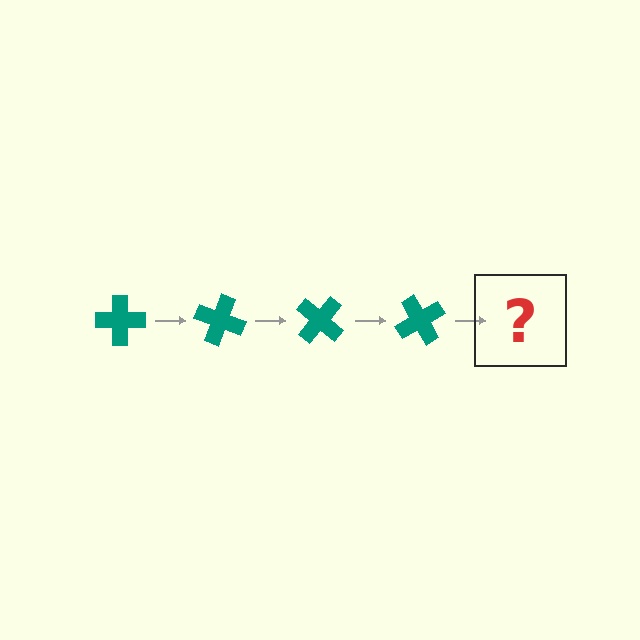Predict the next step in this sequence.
The next step is a teal cross rotated 80 degrees.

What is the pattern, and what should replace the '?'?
The pattern is that the cross rotates 20 degrees each step. The '?' should be a teal cross rotated 80 degrees.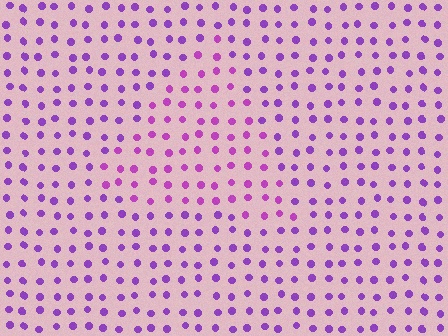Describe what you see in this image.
The image is filled with small purple elements in a uniform arrangement. A triangle-shaped region is visible where the elements are tinted to a slightly different hue, forming a subtle color boundary.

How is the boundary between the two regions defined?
The boundary is defined purely by a slight shift in hue (about 23 degrees). Spacing, size, and orientation are identical on both sides.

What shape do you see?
I see a triangle.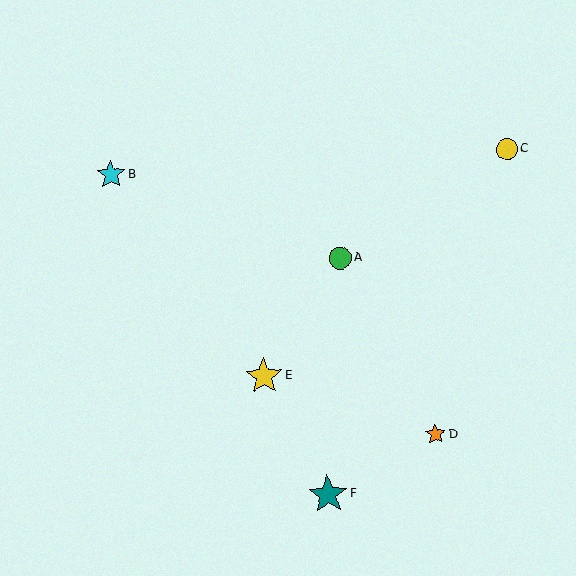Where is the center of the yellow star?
The center of the yellow star is at (264, 376).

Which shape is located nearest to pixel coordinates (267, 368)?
The yellow star (labeled E) at (264, 376) is nearest to that location.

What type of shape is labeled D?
Shape D is an orange star.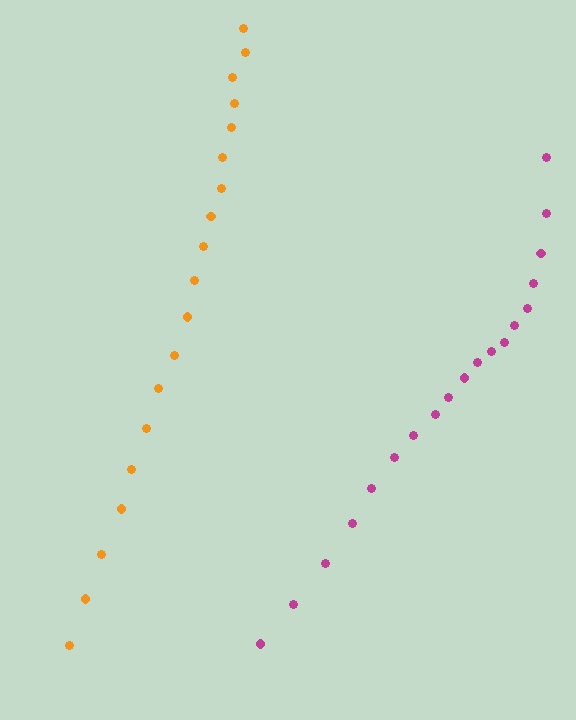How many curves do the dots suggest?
There are 2 distinct paths.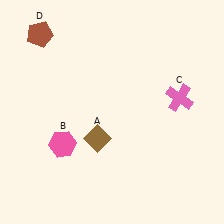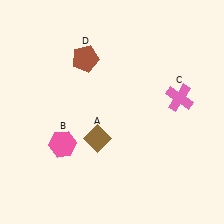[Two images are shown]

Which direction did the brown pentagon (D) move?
The brown pentagon (D) moved right.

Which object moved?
The brown pentagon (D) moved right.